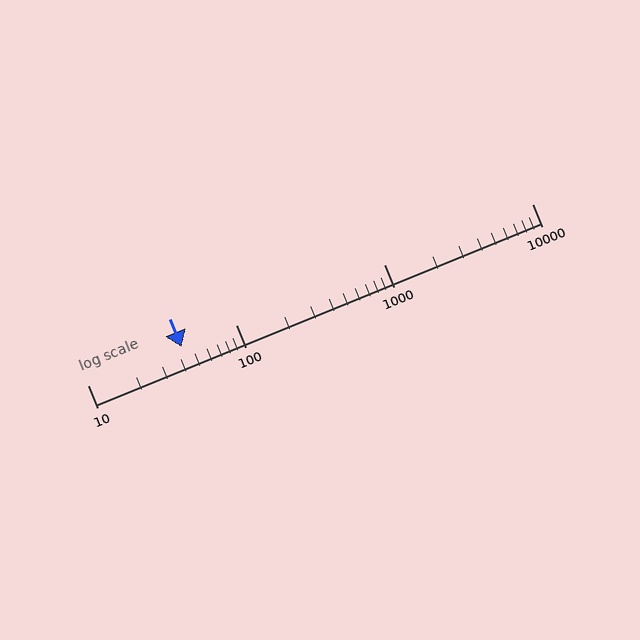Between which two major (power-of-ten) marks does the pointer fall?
The pointer is between 10 and 100.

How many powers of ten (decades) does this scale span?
The scale spans 3 decades, from 10 to 10000.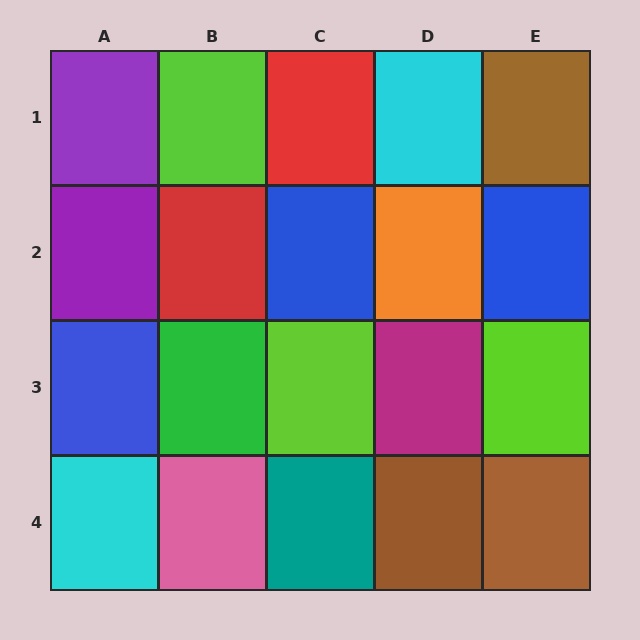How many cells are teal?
1 cell is teal.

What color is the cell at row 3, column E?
Lime.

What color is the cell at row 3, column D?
Magenta.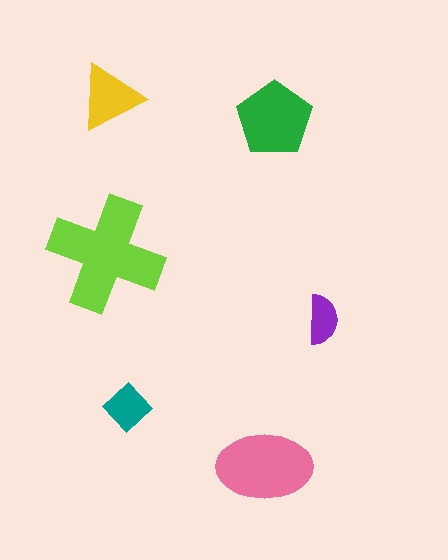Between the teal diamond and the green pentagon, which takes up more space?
The green pentagon.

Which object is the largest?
The lime cross.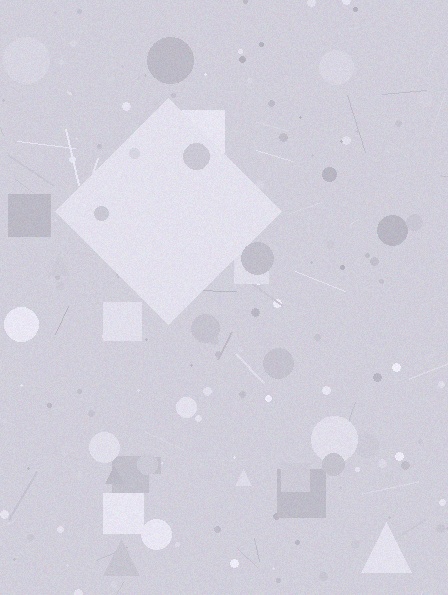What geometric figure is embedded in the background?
A diamond is embedded in the background.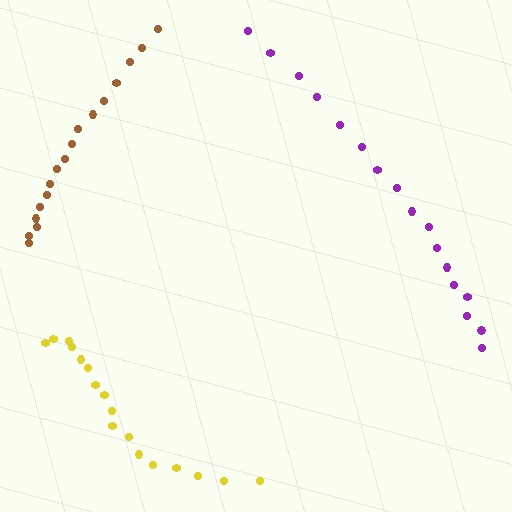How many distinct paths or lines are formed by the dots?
There are 3 distinct paths.